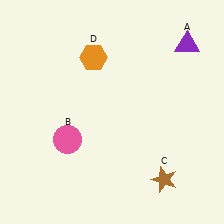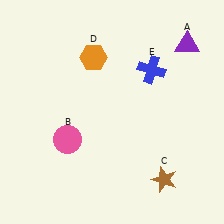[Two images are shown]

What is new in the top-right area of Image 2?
A blue cross (E) was added in the top-right area of Image 2.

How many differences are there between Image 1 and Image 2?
There is 1 difference between the two images.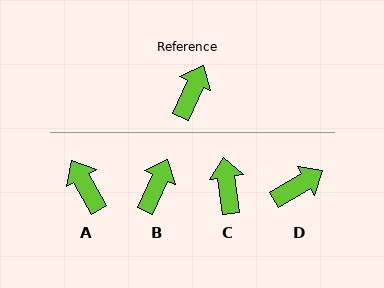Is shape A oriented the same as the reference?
No, it is off by about 53 degrees.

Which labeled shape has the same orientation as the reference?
B.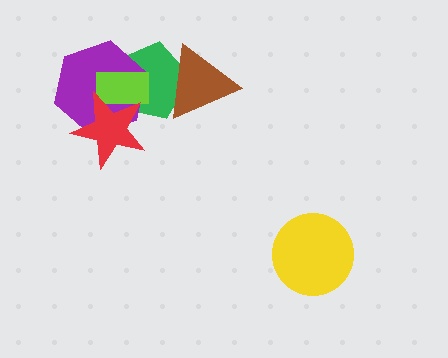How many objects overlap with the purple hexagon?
3 objects overlap with the purple hexagon.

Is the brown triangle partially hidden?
No, no other shape covers it.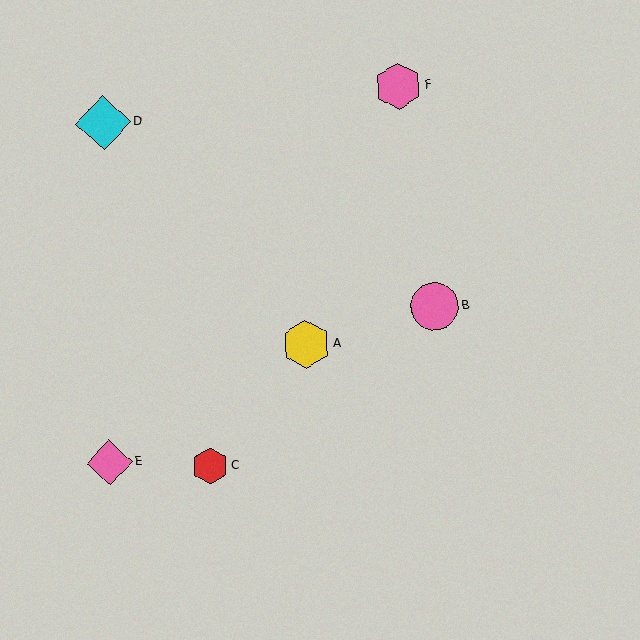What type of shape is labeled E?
Shape E is a pink diamond.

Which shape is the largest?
The cyan diamond (labeled D) is the largest.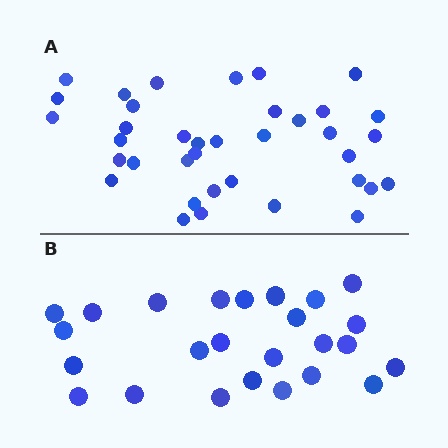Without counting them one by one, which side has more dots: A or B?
Region A (the top region) has more dots.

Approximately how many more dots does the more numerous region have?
Region A has roughly 12 or so more dots than region B.